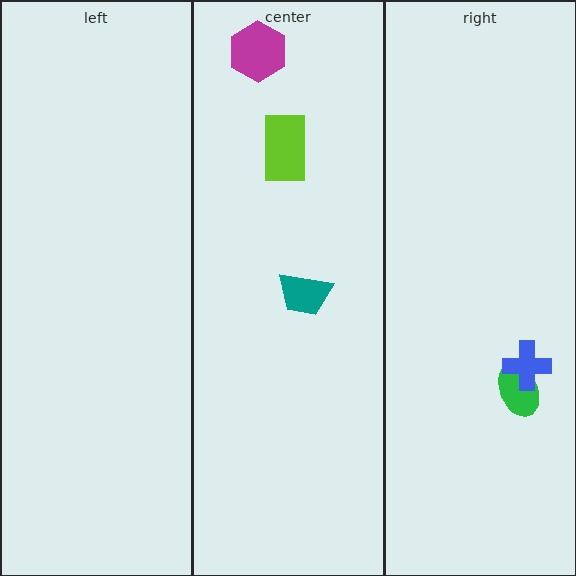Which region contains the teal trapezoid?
The center region.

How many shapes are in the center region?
3.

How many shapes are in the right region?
2.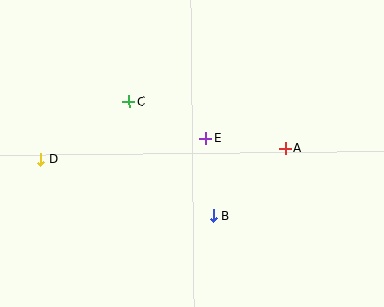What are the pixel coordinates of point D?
Point D is at (41, 159).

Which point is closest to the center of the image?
Point E at (206, 138) is closest to the center.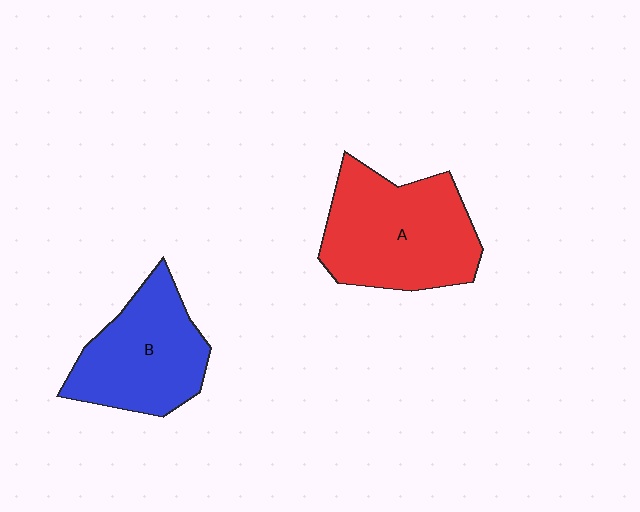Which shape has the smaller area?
Shape B (blue).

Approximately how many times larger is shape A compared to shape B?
Approximately 1.2 times.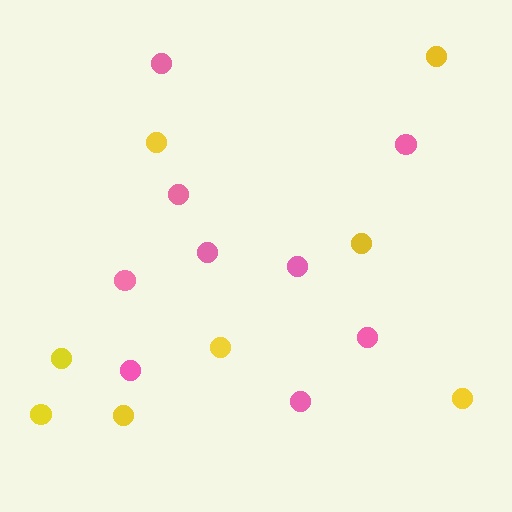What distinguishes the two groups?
There are 2 groups: one group of yellow circles (8) and one group of pink circles (9).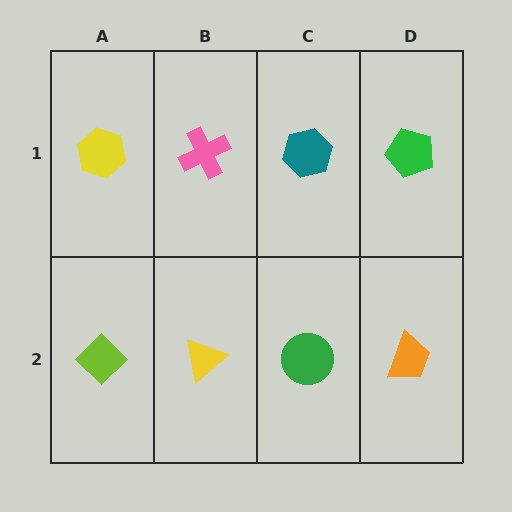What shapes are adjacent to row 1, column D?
An orange trapezoid (row 2, column D), a teal hexagon (row 1, column C).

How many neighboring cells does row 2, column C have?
3.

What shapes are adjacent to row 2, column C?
A teal hexagon (row 1, column C), a yellow triangle (row 2, column B), an orange trapezoid (row 2, column D).